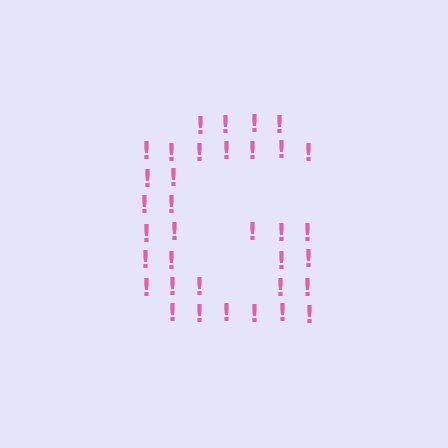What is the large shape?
The large shape is the letter G.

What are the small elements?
The small elements are exclamation marks.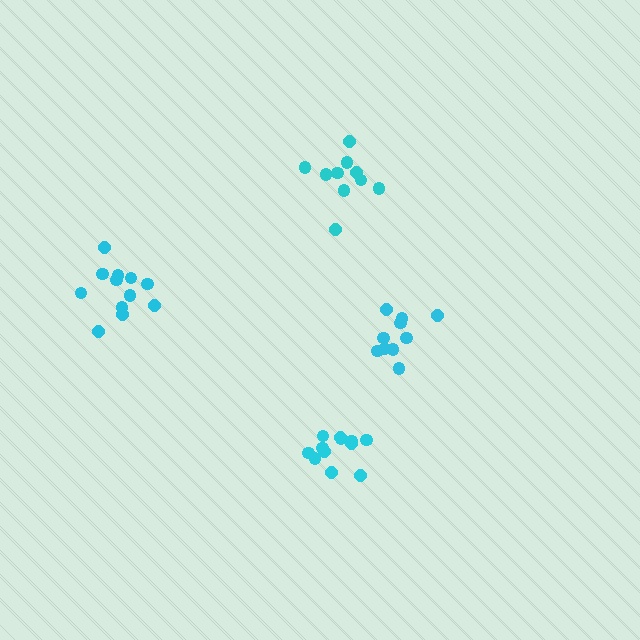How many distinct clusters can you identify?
There are 4 distinct clusters.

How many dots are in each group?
Group 1: 10 dots, Group 2: 12 dots, Group 3: 10 dots, Group 4: 12 dots (44 total).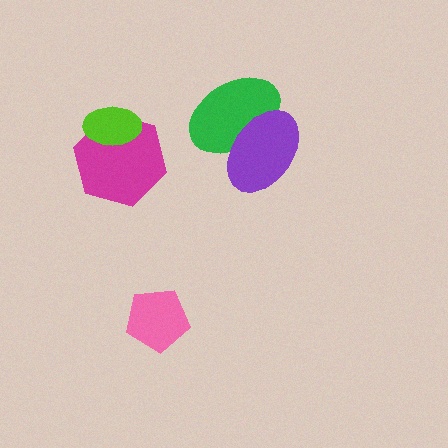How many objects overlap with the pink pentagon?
0 objects overlap with the pink pentagon.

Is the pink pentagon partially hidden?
No, no other shape covers it.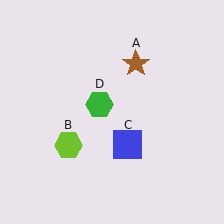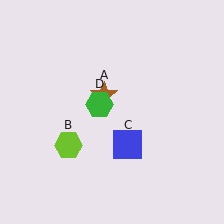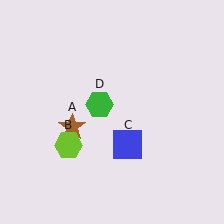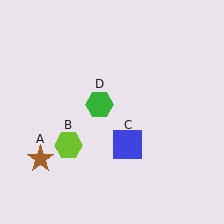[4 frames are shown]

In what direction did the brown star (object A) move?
The brown star (object A) moved down and to the left.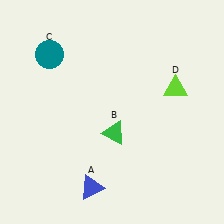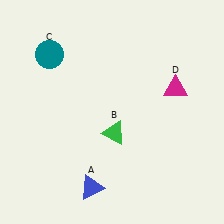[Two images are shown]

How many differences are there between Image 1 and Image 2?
There is 1 difference between the two images.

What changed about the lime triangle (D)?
In Image 1, D is lime. In Image 2, it changed to magenta.